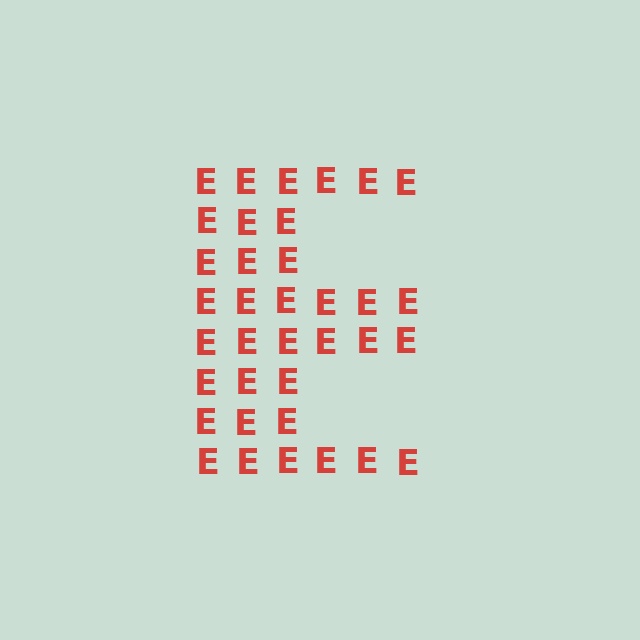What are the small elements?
The small elements are letter E's.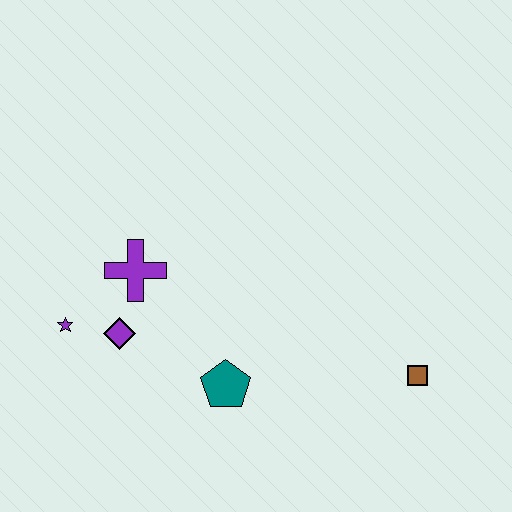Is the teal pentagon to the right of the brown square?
No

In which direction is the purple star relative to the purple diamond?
The purple star is to the left of the purple diamond.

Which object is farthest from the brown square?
The purple star is farthest from the brown square.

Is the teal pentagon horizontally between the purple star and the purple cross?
No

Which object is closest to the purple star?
The purple diamond is closest to the purple star.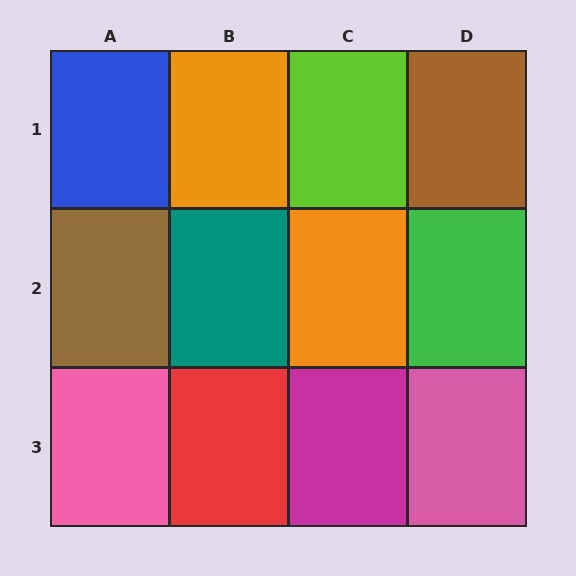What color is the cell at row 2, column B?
Teal.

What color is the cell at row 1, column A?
Blue.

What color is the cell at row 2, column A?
Brown.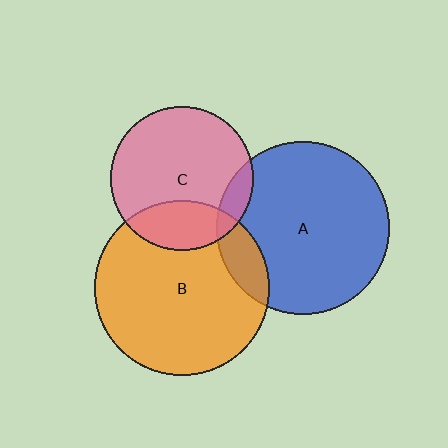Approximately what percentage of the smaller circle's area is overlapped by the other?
Approximately 25%.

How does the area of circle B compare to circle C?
Approximately 1.5 times.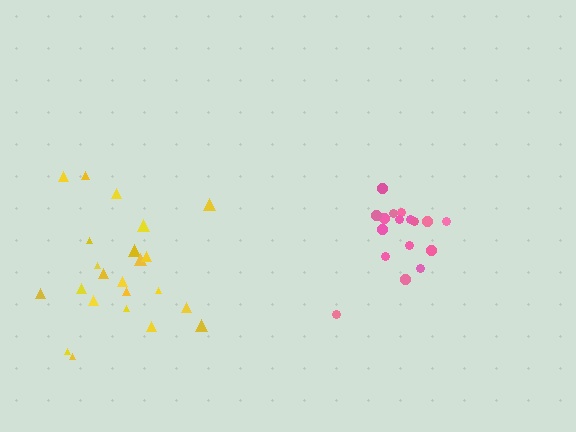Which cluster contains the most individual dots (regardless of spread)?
Yellow (23).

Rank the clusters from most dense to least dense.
pink, yellow.